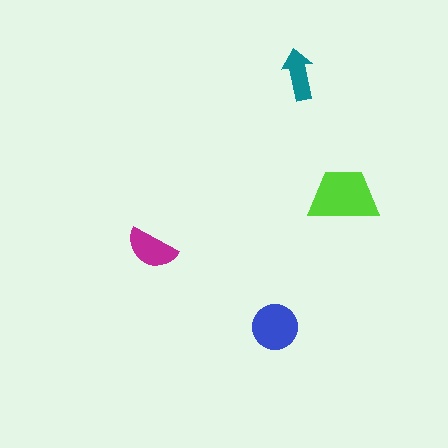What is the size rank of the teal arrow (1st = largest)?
4th.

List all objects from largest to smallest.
The lime trapezoid, the blue circle, the magenta semicircle, the teal arrow.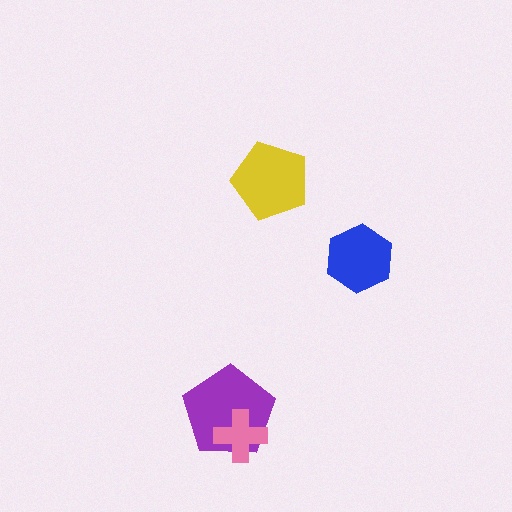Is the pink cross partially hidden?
No, no other shape covers it.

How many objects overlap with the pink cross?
1 object overlaps with the pink cross.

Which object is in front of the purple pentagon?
The pink cross is in front of the purple pentagon.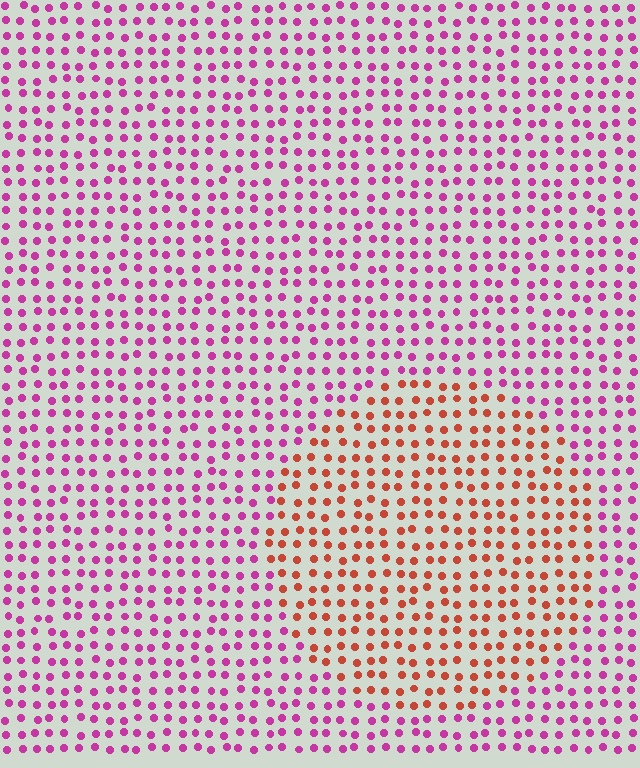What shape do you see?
I see a circle.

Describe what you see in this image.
The image is filled with small magenta elements in a uniform arrangement. A circle-shaped region is visible where the elements are tinted to a slightly different hue, forming a subtle color boundary.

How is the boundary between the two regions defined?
The boundary is defined purely by a slight shift in hue (about 53 degrees). Spacing, size, and orientation are identical on both sides.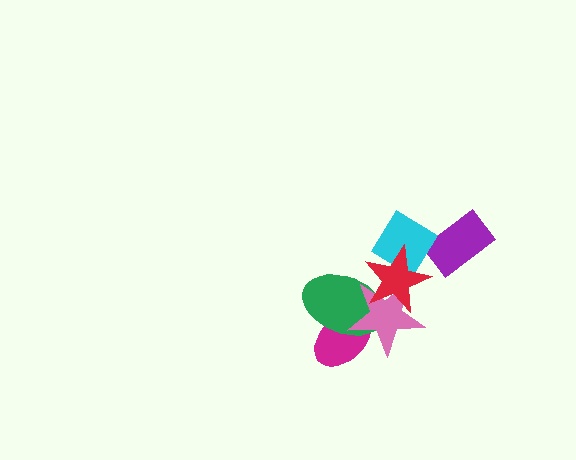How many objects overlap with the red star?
3 objects overlap with the red star.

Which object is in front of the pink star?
The red star is in front of the pink star.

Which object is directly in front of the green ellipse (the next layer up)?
The pink star is directly in front of the green ellipse.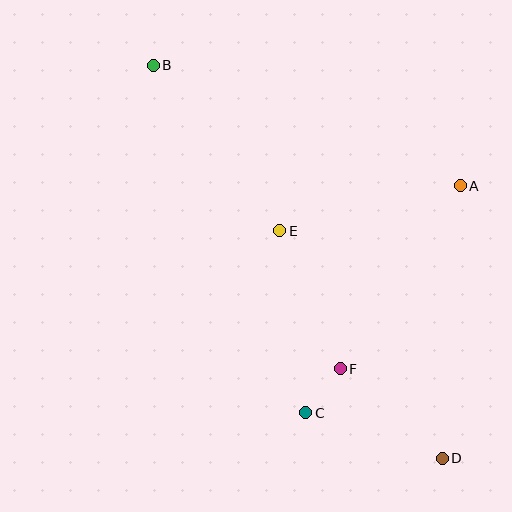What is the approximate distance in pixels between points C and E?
The distance between C and E is approximately 184 pixels.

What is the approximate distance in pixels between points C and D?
The distance between C and D is approximately 144 pixels.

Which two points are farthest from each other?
Points B and D are farthest from each other.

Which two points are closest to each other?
Points C and F are closest to each other.